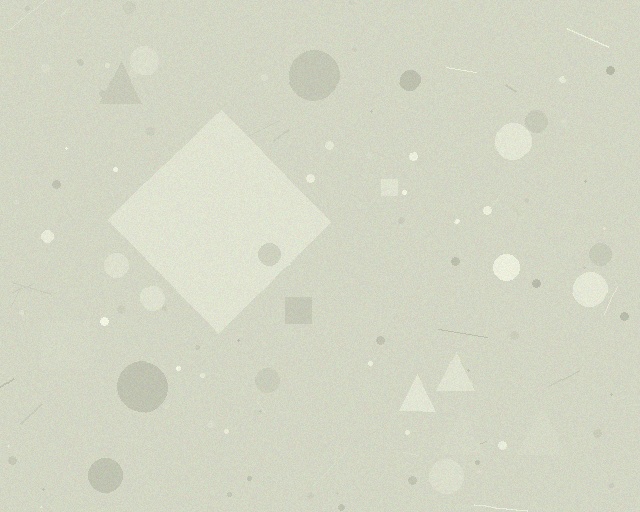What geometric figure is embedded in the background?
A diamond is embedded in the background.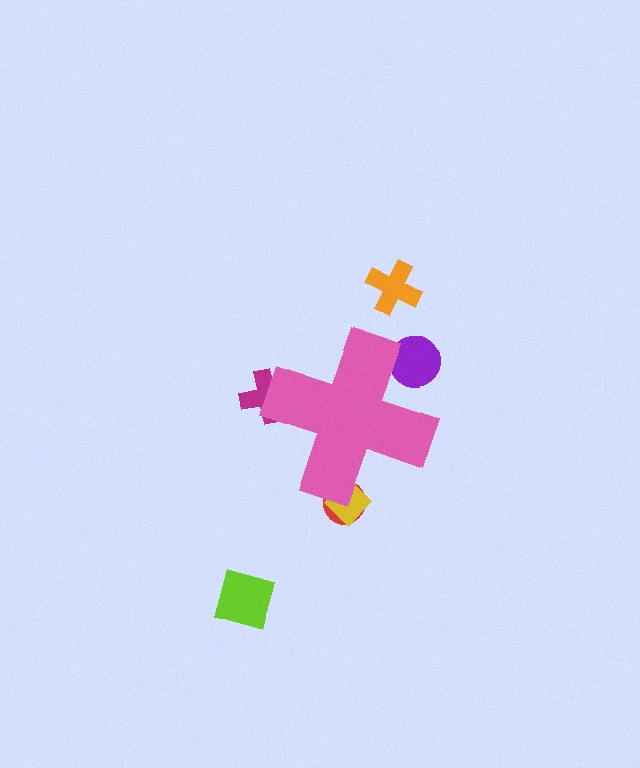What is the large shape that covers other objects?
A pink cross.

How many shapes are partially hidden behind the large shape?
4 shapes are partially hidden.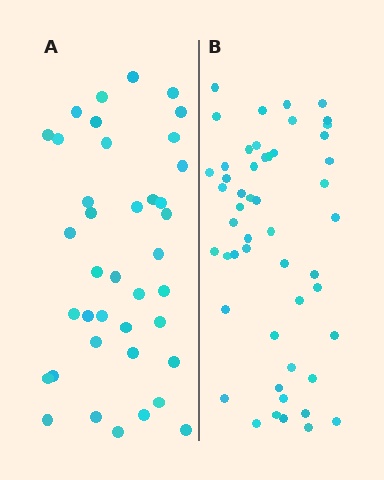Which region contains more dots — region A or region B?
Region B (the right region) has more dots.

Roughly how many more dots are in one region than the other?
Region B has roughly 12 or so more dots than region A.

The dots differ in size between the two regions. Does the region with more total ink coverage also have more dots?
No. Region A has more total ink coverage because its dots are larger, but region B actually contains more individual dots. Total area can be misleading — the number of items is what matters here.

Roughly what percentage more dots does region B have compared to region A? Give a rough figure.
About 30% more.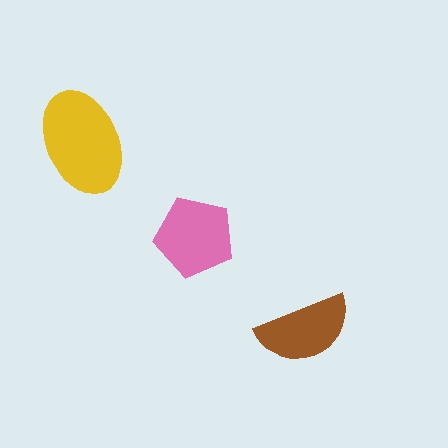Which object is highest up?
The yellow ellipse is topmost.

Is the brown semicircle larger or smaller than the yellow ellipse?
Smaller.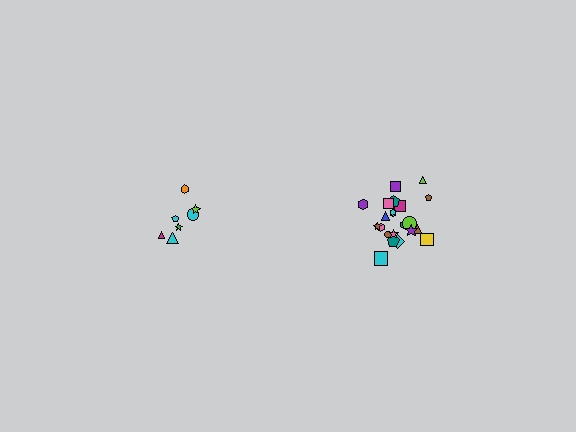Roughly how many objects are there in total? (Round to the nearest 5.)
Roughly 30 objects in total.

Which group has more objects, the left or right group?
The right group.